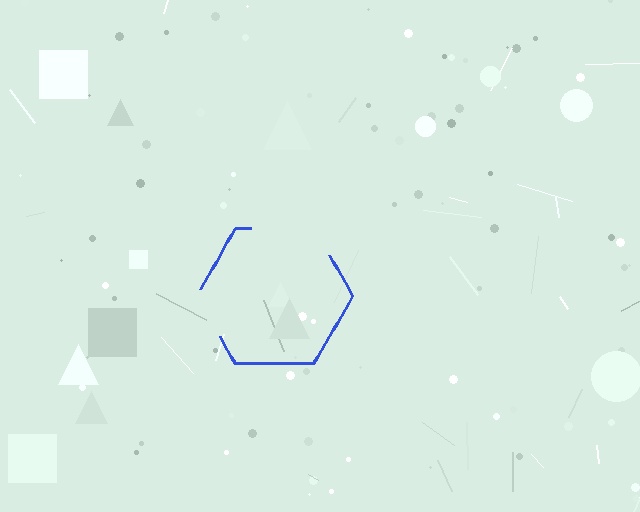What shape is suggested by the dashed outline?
The dashed outline suggests a hexagon.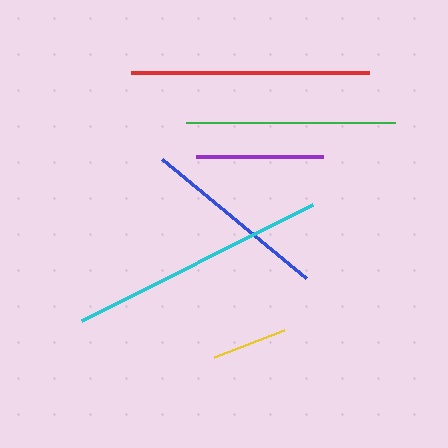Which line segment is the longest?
The cyan line is the longest at approximately 258 pixels.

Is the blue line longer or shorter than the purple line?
The blue line is longer than the purple line.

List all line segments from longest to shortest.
From longest to shortest: cyan, red, green, blue, purple, yellow.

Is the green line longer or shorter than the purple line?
The green line is longer than the purple line.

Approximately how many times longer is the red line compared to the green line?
The red line is approximately 1.1 times the length of the green line.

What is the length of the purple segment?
The purple segment is approximately 127 pixels long.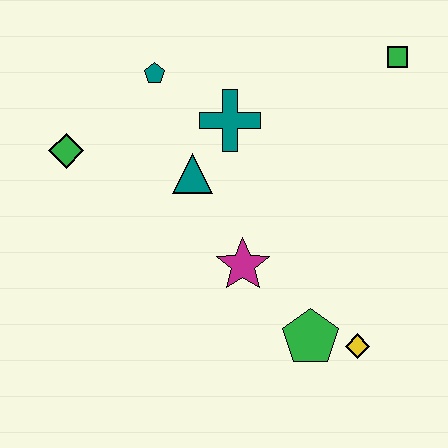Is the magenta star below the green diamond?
Yes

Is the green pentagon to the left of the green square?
Yes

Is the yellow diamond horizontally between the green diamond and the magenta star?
No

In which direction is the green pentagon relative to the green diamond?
The green pentagon is to the right of the green diamond.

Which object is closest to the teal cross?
The teal triangle is closest to the teal cross.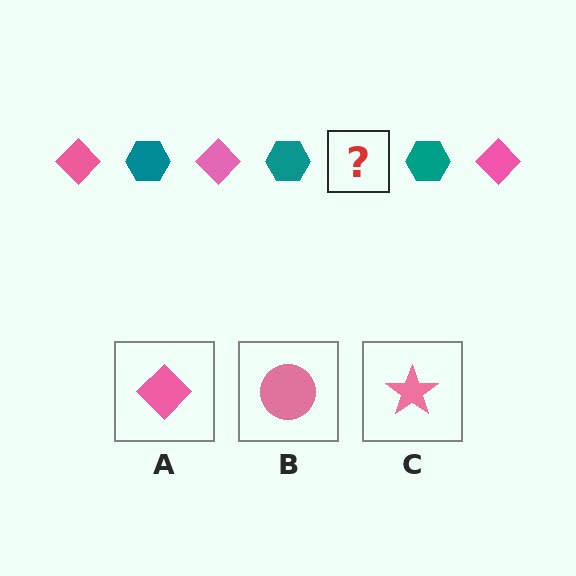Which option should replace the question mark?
Option A.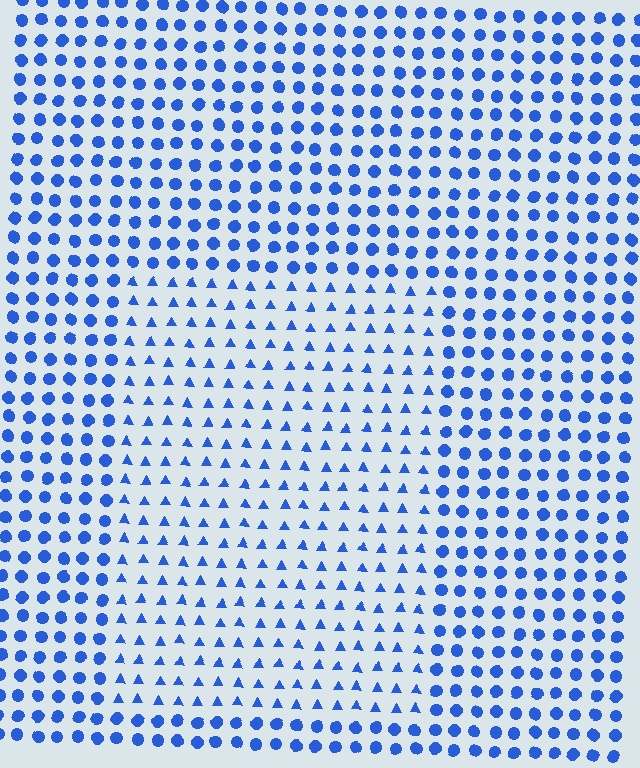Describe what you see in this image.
The image is filled with small blue elements arranged in a uniform grid. A rectangle-shaped region contains triangles, while the surrounding area contains circles. The boundary is defined purely by the change in element shape.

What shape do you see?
I see a rectangle.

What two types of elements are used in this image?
The image uses triangles inside the rectangle region and circles outside it.